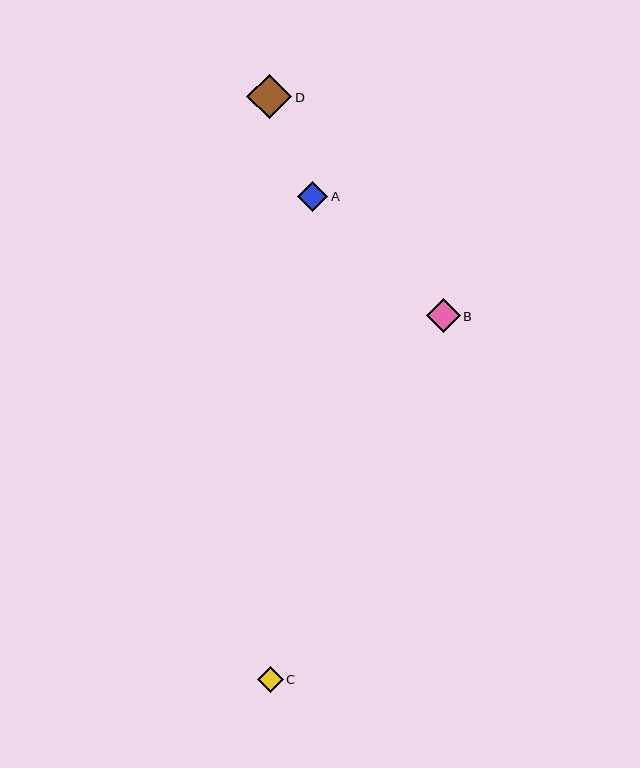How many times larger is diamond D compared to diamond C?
Diamond D is approximately 1.7 times the size of diamond C.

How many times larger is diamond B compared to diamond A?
Diamond B is approximately 1.1 times the size of diamond A.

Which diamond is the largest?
Diamond D is the largest with a size of approximately 45 pixels.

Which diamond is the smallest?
Diamond C is the smallest with a size of approximately 26 pixels.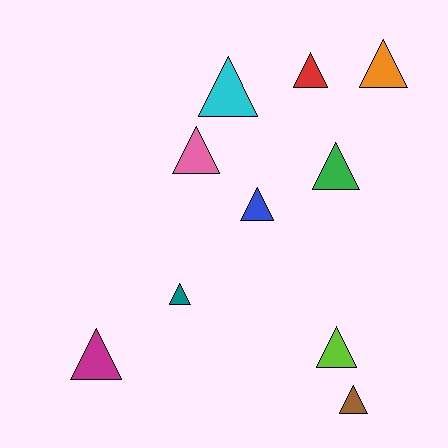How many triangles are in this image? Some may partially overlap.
There are 10 triangles.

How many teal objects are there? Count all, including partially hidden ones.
There is 1 teal object.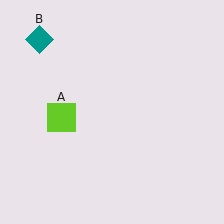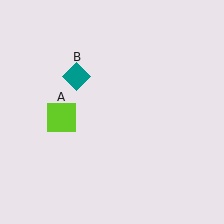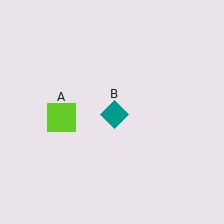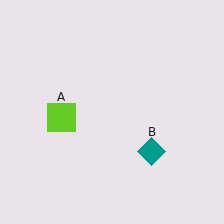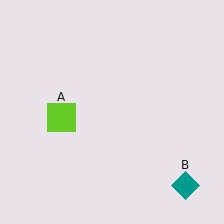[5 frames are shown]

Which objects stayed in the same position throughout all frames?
Lime square (object A) remained stationary.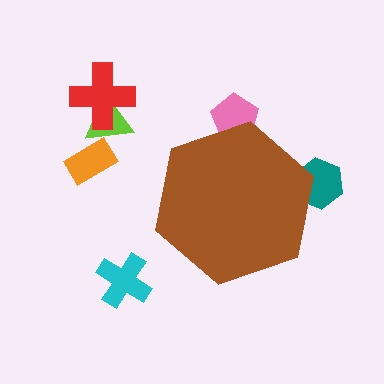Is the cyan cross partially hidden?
No, the cyan cross is fully visible.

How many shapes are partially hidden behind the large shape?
2 shapes are partially hidden.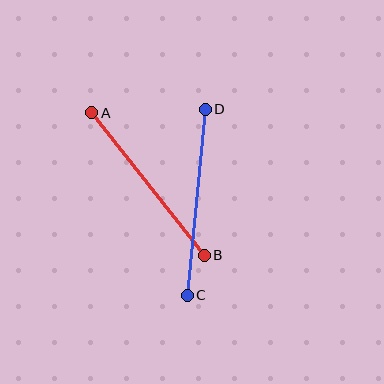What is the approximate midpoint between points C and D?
The midpoint is at approximately (196, 202) pixels.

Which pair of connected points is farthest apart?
Points C and D are farthest apart.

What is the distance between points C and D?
The distance is approximately 187 pixels.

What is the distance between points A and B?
The distance is approximately 182 pixels.